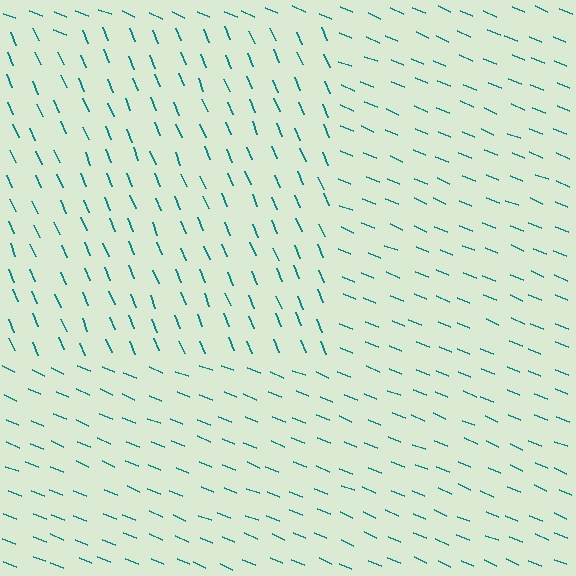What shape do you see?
I see a rectangle.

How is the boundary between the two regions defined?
The boundary is defined purely by a change in line orientation (approximately 45 degrees difference). All lines are the same color and thickness.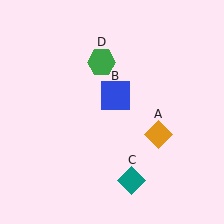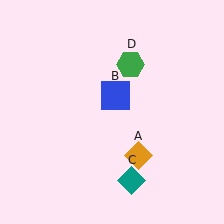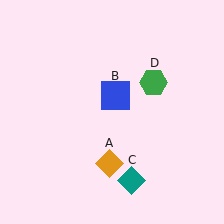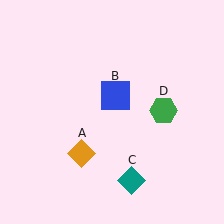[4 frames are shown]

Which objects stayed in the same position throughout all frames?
Blue square (object B) and teal diamond (object C) remained stationary.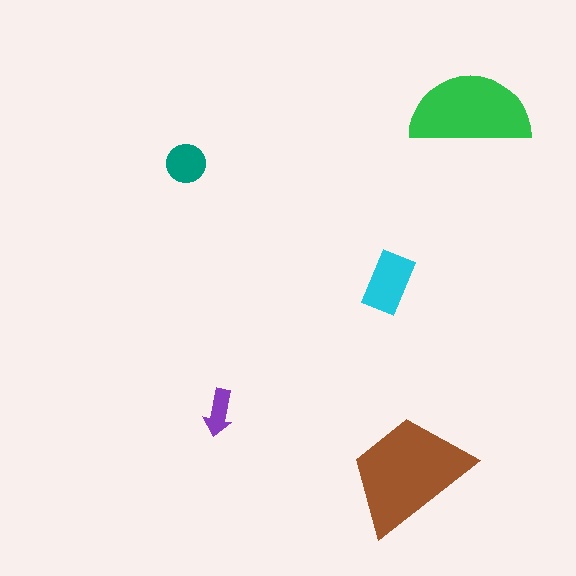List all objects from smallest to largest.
The purple arrow, the teal circle, the cyan rectangle, the green semicircle, the brown trapezoid.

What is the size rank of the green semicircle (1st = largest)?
2nd.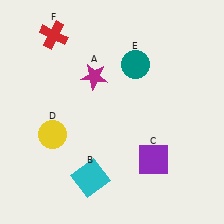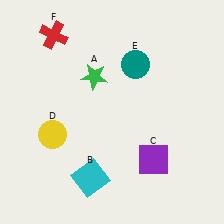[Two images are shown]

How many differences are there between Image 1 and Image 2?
There is 1 difference between the two images.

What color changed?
The star (A) changed from magenta in Image 1 to green in Image 2.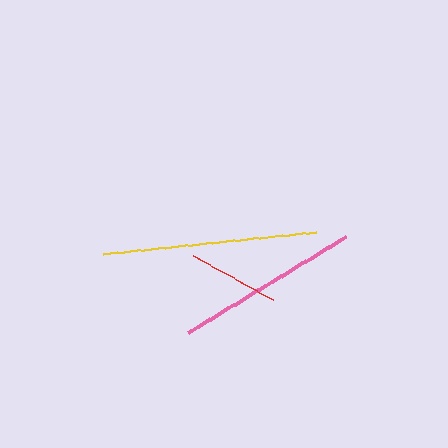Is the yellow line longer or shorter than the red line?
The yellow line is longer than the red line.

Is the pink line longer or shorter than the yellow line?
The yellow line is longer than the pink line.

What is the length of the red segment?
The red segment is approximately 92 pixels long.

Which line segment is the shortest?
The red line is the shortest at approximately 92 pixels.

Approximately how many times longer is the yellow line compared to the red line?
The yellow line is approximately 2.3 times the length of the red line.